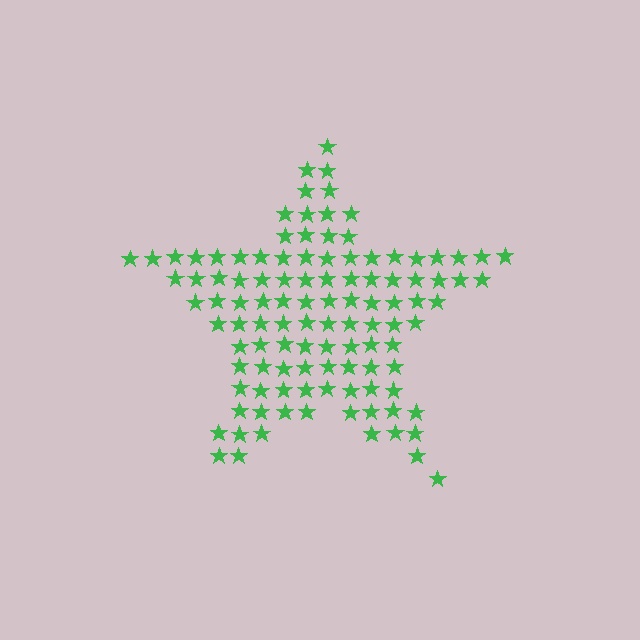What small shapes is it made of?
It is made of small stars.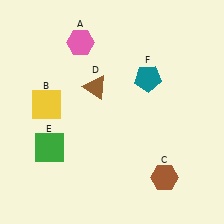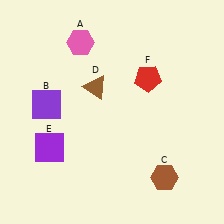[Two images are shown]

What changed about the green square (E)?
In Image 1, E is green. In Image 2, it changed to purple.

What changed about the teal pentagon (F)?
In Image 1, F is teal. In Image 2, it changed to red.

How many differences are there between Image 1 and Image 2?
There are 3 differences between the two images.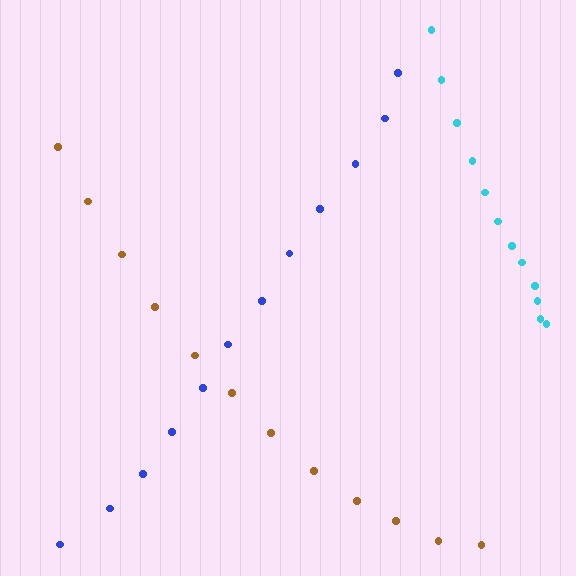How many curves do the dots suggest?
There are 3 distinct paths.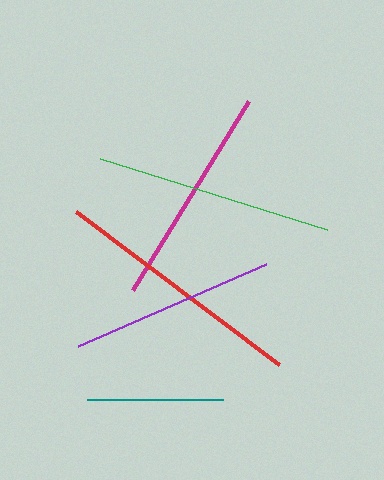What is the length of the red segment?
The red segment is approximately 254 pixels long.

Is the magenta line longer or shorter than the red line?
The red line is longer than the magenta line.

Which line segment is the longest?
The red line is the longest at approximately 254 pixels.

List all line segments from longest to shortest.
From longest to shortest: red, green, magenta, purple, teal.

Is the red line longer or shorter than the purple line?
The red line is longer than the purple line.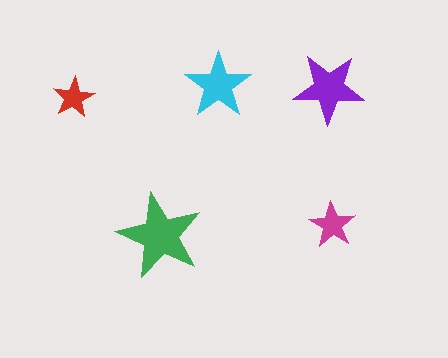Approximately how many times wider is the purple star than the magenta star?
About 1.5 times wider.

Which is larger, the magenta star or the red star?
The magenta one.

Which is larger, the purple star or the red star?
The purple one.